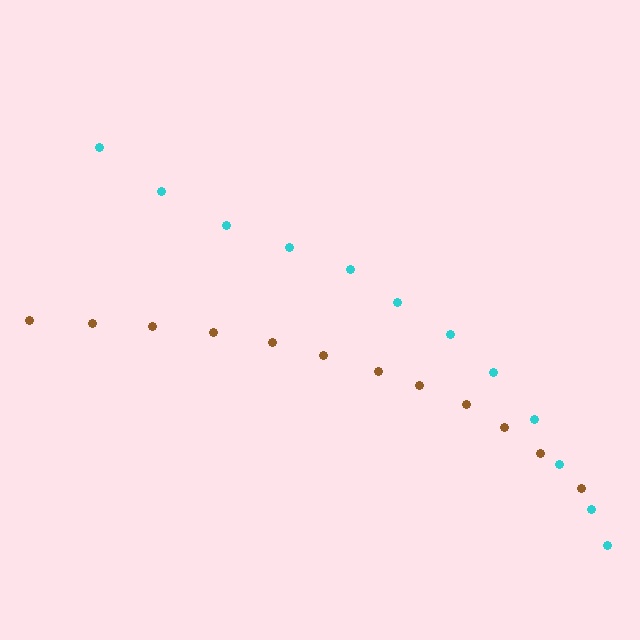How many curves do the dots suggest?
There are 2 distinct paths.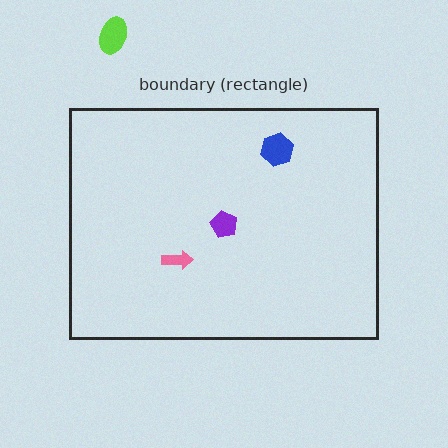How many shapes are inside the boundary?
3 inside, 1 outside.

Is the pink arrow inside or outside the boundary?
Inside.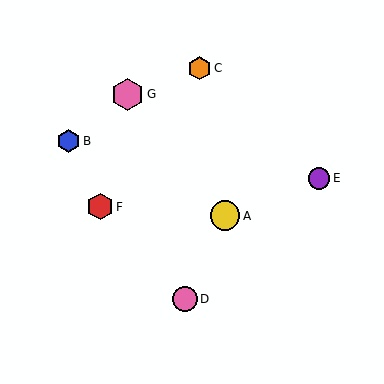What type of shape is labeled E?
Shape E is a purple circle.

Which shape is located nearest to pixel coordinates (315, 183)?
The purple circle (labeled E) at (319, 178) is nearest to that location.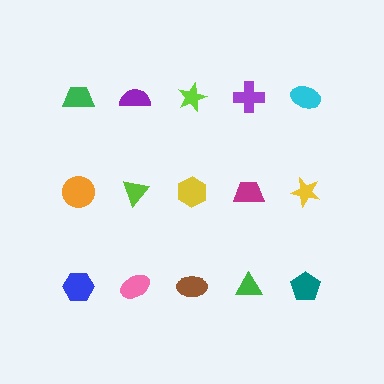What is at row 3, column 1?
A blue hexagon.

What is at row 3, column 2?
A pink ellipse.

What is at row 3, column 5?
A teal pentagon.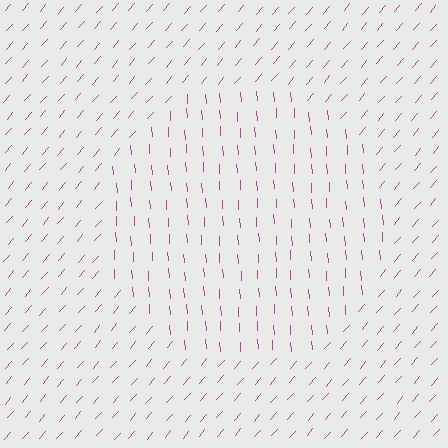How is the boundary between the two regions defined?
The boundary is defined purely by a change in line orientation (approximately 45 degrees difference). All lines are the same color and thickness.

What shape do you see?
I see a circle.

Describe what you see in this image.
The image is filled with small magenta line segments. A circle region in the image has lines oriented differently from the surrounding lines, creating a visible texture boundary.